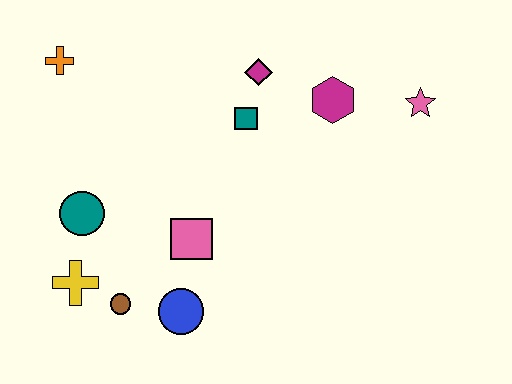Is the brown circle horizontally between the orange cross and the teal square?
Yes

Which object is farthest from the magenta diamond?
The yellow cross is farthest from the magenta diamond.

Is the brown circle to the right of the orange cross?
Yes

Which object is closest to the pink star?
The magenta hexagon is closest to the pink star.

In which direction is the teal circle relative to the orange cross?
The teal circle is below the orange cross.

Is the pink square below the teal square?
Yes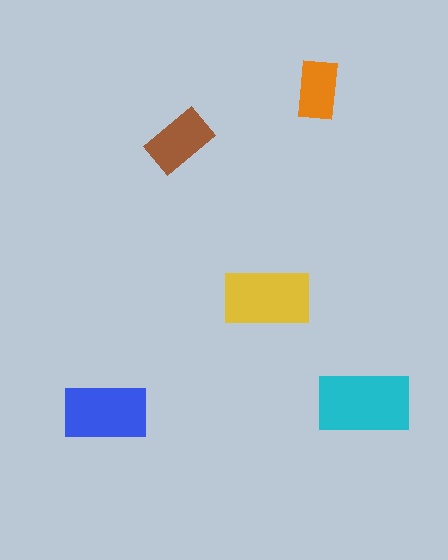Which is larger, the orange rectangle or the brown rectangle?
The brown one.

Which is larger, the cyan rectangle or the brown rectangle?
The cyan one.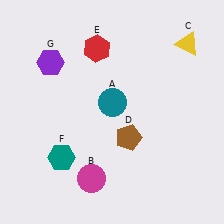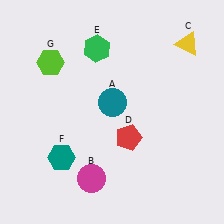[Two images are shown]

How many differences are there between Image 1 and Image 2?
There are 3 differences between the two images.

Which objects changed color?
D changed from brown to red. E changed from red to green. G changed from purple to lime.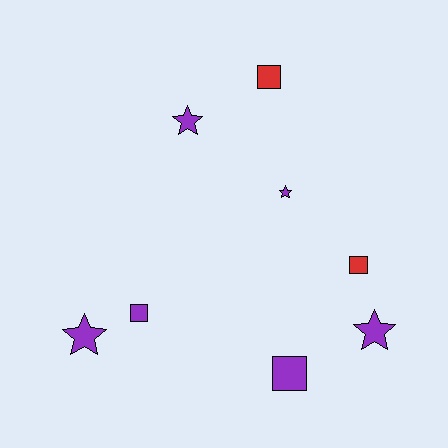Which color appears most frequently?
Purple, with 6 objects.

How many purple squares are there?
There are 2 purple squares.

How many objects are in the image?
There are 8 objects.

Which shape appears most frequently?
Star, with 4 objects.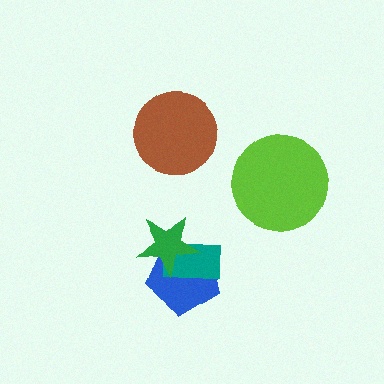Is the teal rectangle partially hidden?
Yes, it is partially covered by another shape.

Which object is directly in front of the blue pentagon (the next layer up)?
The teal rectangle is directly in front of the blue pentagon.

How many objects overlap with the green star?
2 objects overlap with the green star.